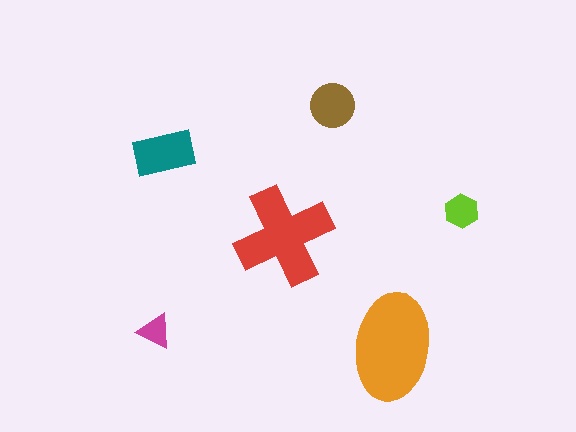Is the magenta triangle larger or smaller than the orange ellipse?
Smaller.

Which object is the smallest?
The magenta triangle.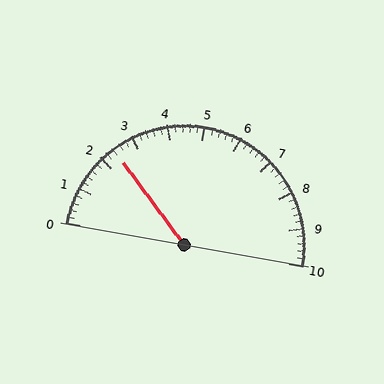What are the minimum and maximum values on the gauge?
The gauge ranges from 0 to 10.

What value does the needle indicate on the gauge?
The needle indicates approximately 2.4.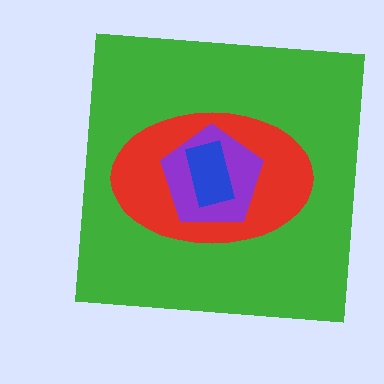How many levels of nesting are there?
4.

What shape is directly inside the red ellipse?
The purple pentagon.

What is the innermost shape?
The blue rectangle.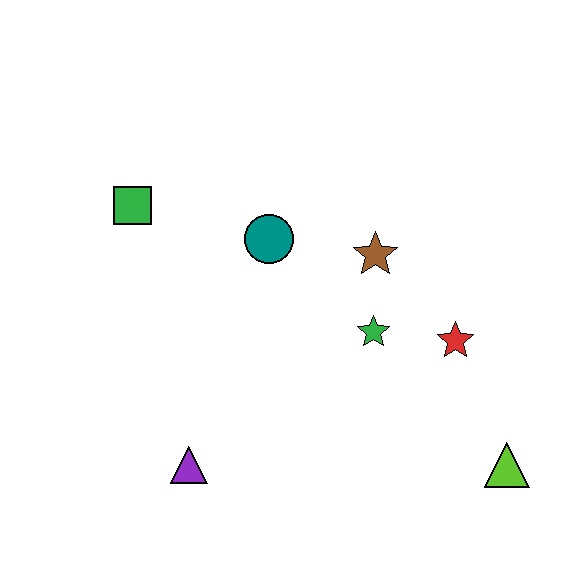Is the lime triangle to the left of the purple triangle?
No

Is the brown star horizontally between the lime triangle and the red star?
No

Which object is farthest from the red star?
The green square is farthest from the red star.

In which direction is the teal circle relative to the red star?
The teal circle is to the left of the red star.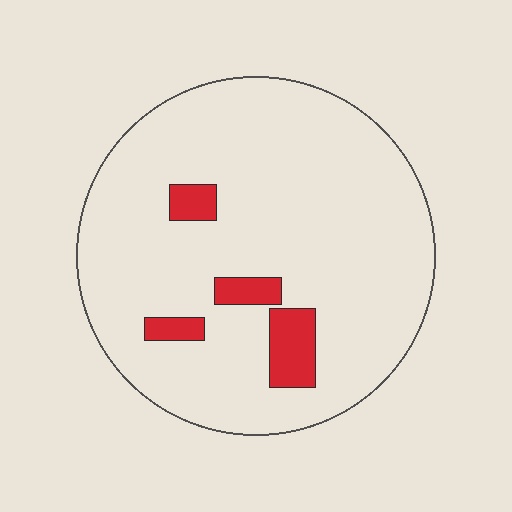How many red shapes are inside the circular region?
4.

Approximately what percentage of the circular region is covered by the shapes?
Approximately 10%.